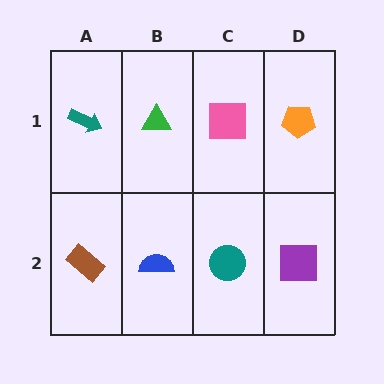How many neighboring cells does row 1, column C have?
3.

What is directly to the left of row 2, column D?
A teal circle.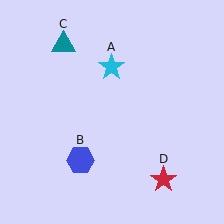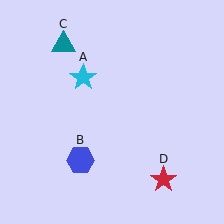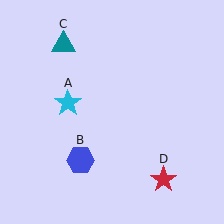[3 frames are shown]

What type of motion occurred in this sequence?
The cyan star (object A) rotated counterclockwise around the center of the scene.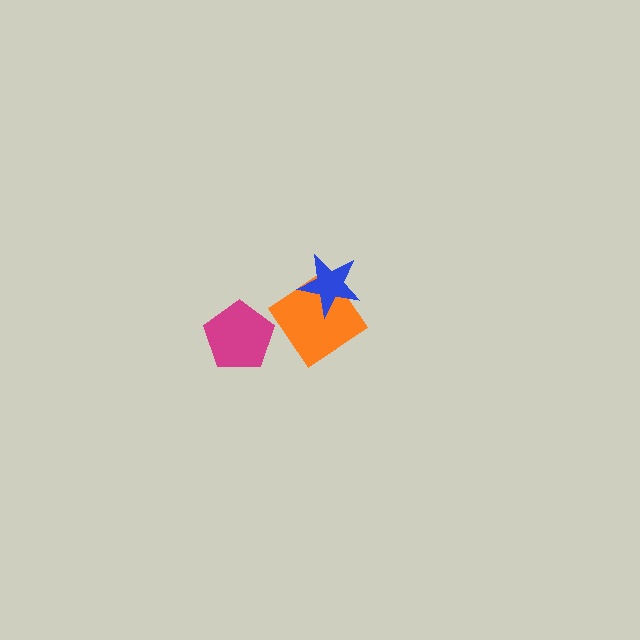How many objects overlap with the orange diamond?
1 object overlaps with the orange diamond.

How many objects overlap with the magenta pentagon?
0 objects overlap with the magenta pentagon.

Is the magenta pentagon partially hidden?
No, no other shape covers it.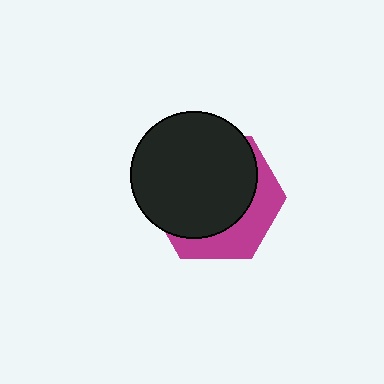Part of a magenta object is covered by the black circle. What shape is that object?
It is a hexagon.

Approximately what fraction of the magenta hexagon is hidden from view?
Roughly 68% of the magenta hexagon is hidden behind the black circle.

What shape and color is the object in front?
The object in front is a black circle.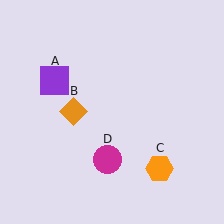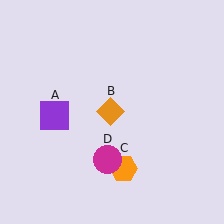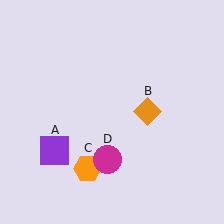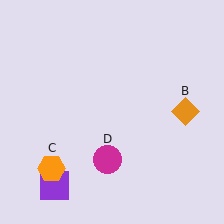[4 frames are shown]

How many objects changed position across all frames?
3 objects changed position: purple square (object A), orange diamond (object B), orange hexagon (object C).